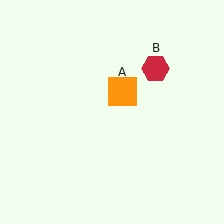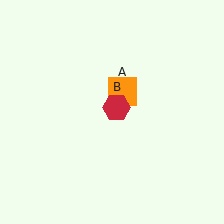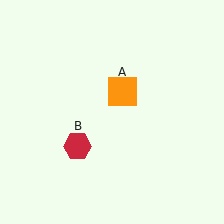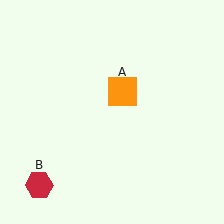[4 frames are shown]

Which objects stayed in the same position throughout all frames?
Orange square (object A) remained stationary.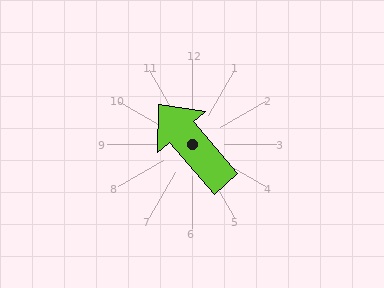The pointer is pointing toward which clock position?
Roughly 11 o'clock.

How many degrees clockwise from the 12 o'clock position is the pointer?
Approximately 320 degrees.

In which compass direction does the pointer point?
Northwest.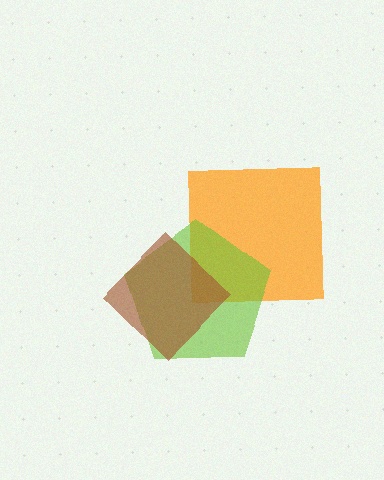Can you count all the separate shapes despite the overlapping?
Yes, there are 3 separate shapes.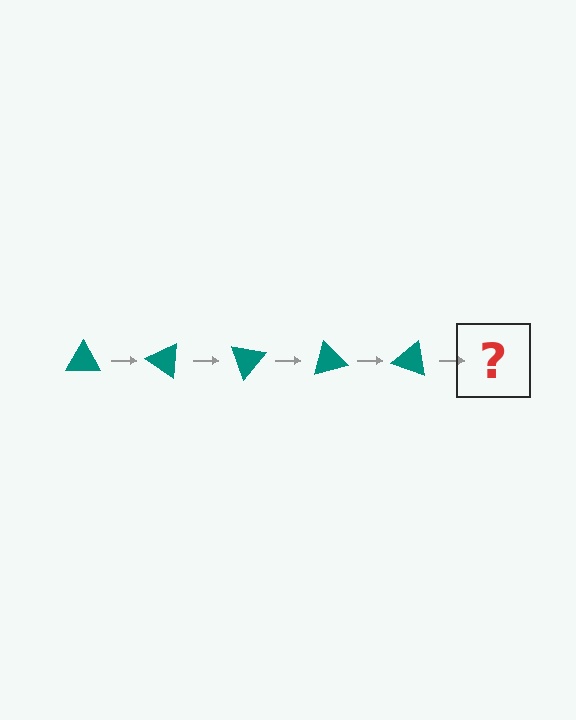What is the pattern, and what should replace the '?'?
The pattern is that the triangle rotates 35 degrees each step. The '?' should be a teal triangle rotated 175 degrees.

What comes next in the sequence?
The next element should be a teal triangle rotated 175 degrees.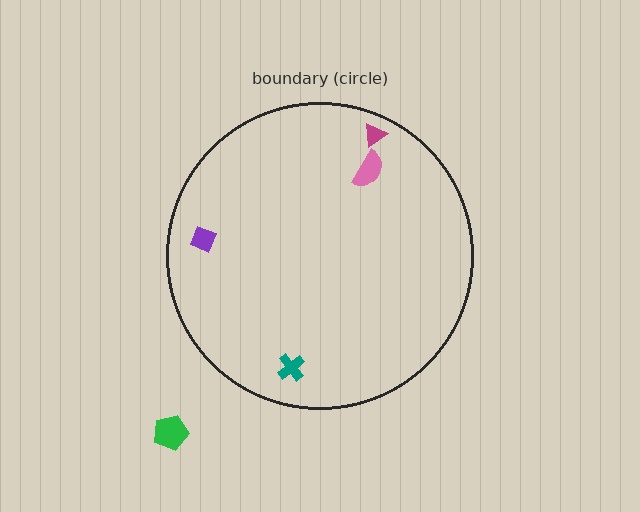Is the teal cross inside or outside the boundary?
Inside.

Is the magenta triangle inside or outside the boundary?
Inside.